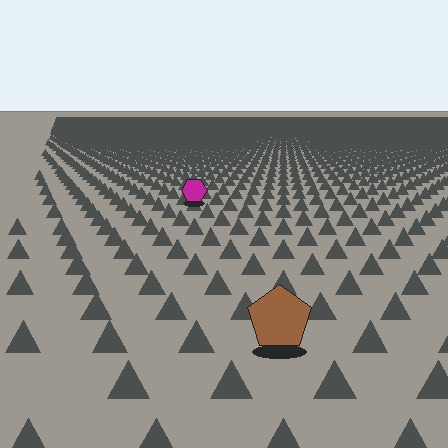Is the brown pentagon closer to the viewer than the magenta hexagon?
Yes. The brown pentagon is closer — you can tell from the texture gradient: the ground texture is coarser near it.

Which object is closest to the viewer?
The brown pentagon is closest. The texture marks near it are larger and more spread out.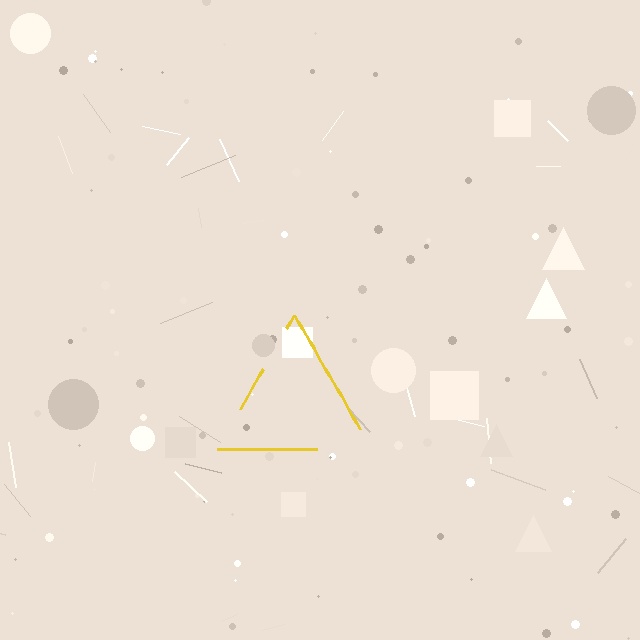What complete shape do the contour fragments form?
The contour fragments form a triangle.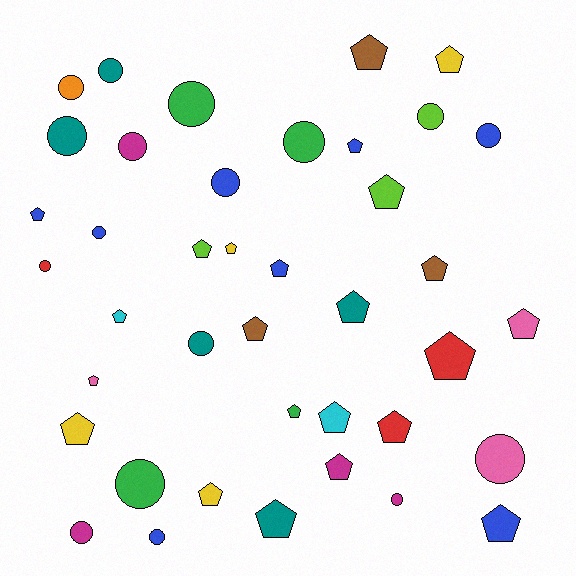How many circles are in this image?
There are 17 circles.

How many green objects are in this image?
There are 4 green objects.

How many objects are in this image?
There are 40 objects.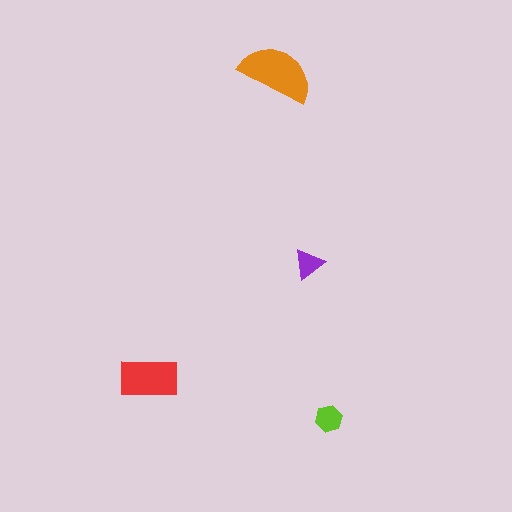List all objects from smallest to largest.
The purple triangle, the lime hexagon, the red rectangle, the orange semicircle.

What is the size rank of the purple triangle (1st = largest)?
4th.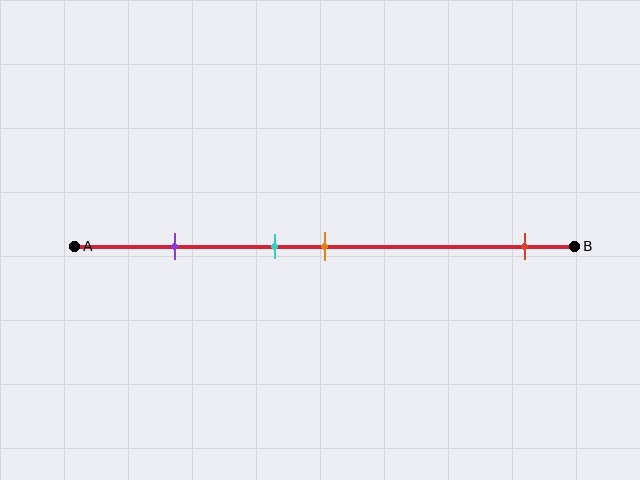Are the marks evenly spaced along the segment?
No, the marks are not evenly spaced.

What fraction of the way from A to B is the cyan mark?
The cyan mark is approximately 40% (0.4) of the way from A to B.